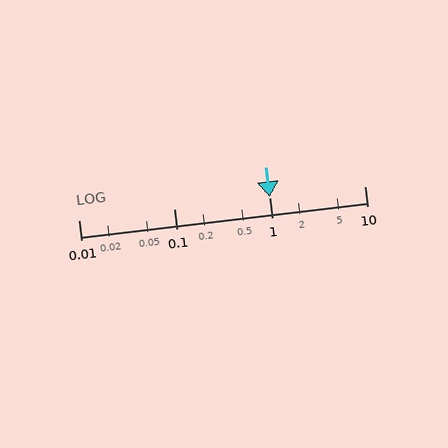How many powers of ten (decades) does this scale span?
The scale spans 3 decades, from 0.01 to 10.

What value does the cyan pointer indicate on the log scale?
The pointer indicates approximately 1.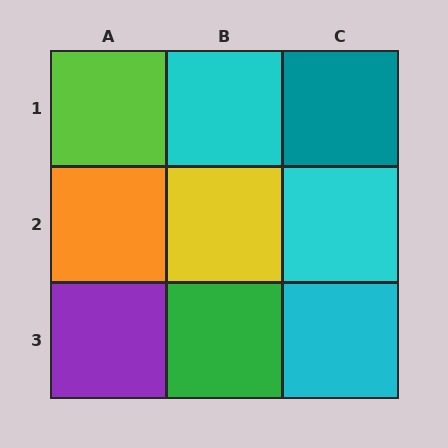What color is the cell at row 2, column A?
Orange.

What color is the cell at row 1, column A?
Lime.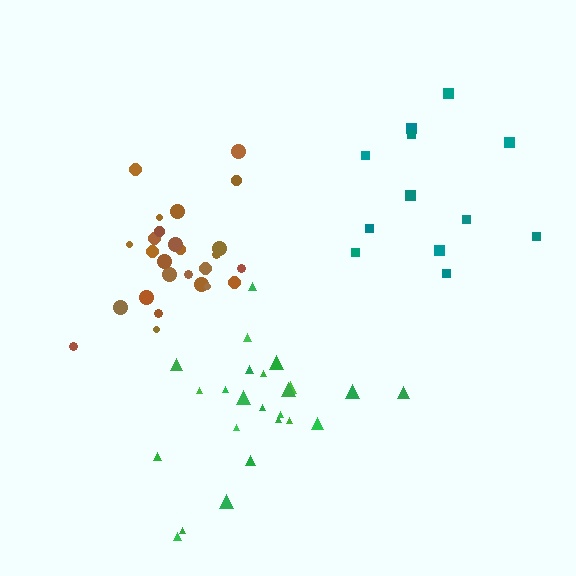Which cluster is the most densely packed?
Brown.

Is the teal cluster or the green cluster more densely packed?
Green.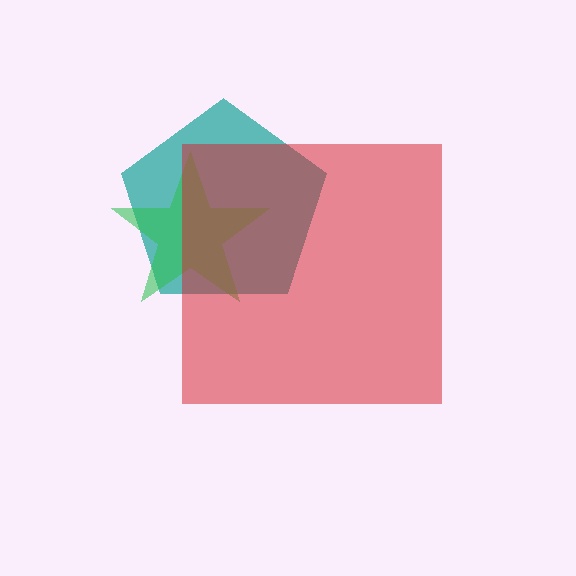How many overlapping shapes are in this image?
There are 3 overlapping shapes in the image.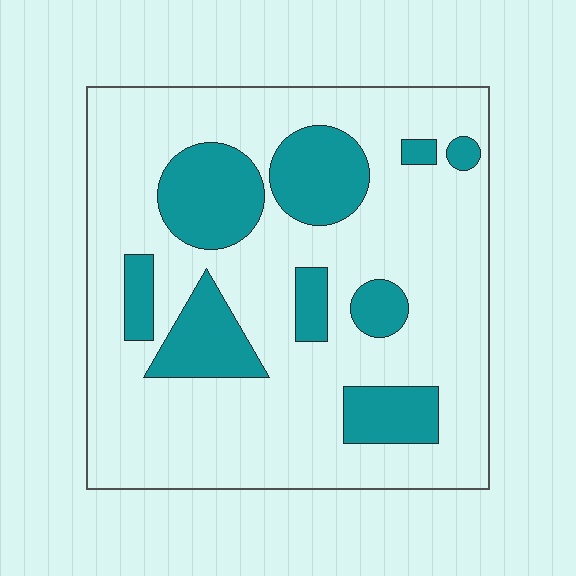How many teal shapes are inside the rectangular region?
9.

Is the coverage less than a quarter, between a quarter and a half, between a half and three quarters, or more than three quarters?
Less than a quarter.